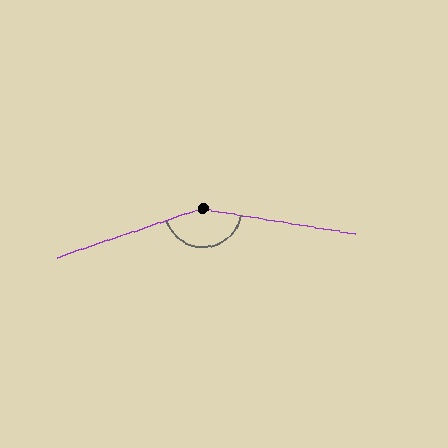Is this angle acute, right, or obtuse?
It is obtuse.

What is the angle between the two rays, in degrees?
Approximately 152 degrees.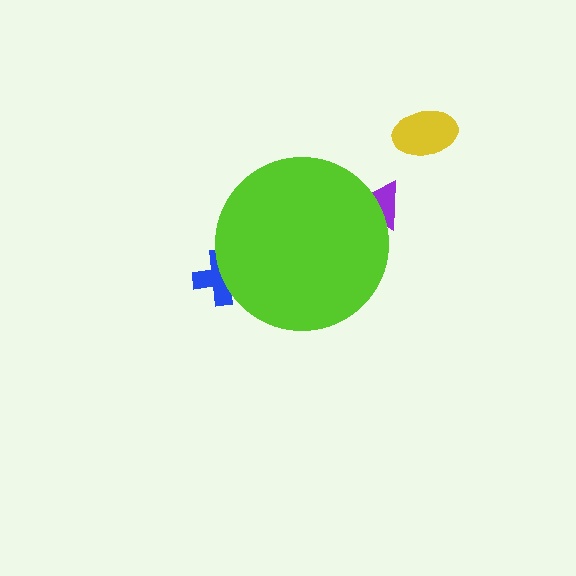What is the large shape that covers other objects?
A lime circle.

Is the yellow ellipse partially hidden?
No, the yellow ellipse is fully visible.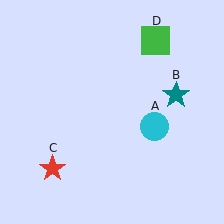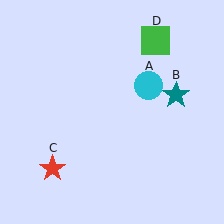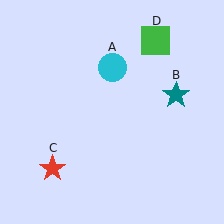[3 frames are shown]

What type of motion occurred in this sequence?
The cyan circle (object A) rotated counterclockwise around the center of the scene.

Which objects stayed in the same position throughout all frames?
Teal star (object B) and red star (object C) and green square (object D) remained stationary.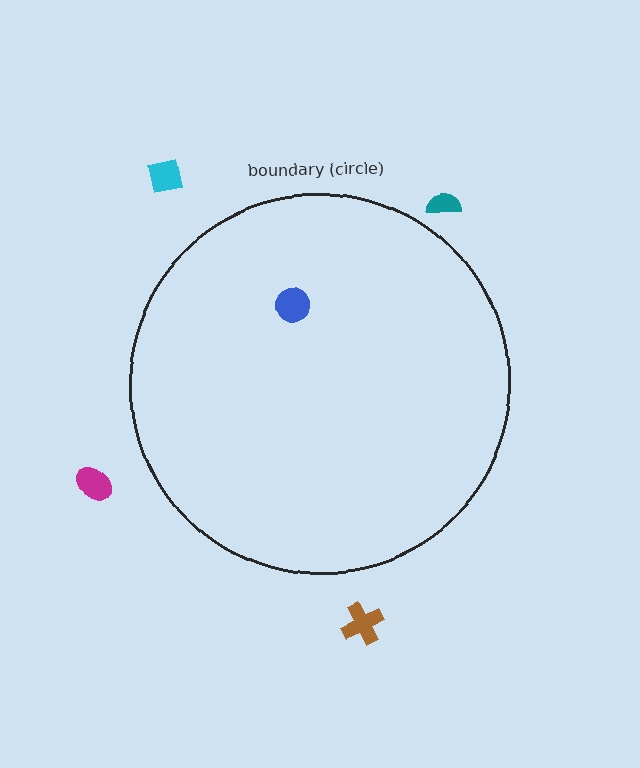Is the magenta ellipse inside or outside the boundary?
Outside.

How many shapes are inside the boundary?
1 inside, 4 outside.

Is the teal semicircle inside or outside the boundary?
Outside.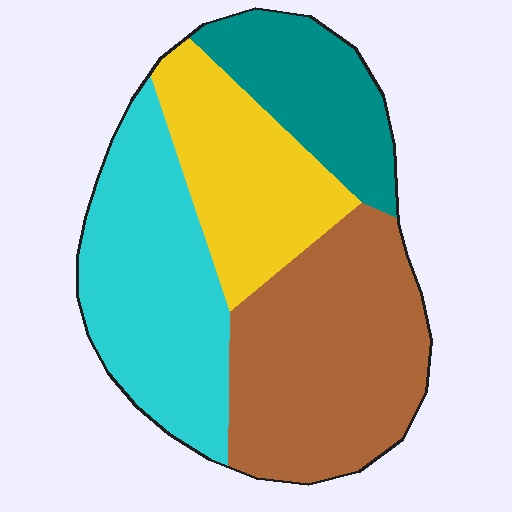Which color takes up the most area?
Brown, at roughly 35%.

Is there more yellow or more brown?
Brown.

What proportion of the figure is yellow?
Yellow covers around 20% of the figure.